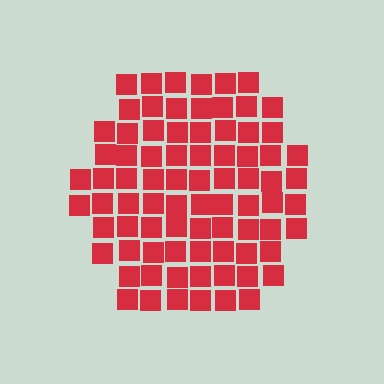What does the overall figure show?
The overall figure shows a hexagon.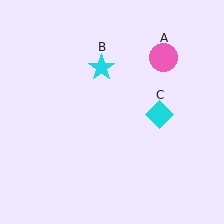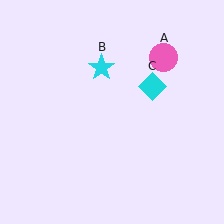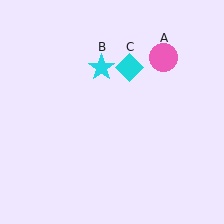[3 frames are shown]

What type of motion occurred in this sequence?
The cyan diamond (object C) rotated counterclockwise around the center of the scene.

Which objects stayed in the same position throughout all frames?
Pink circle (object A) and cyan star (object B) remained stationary.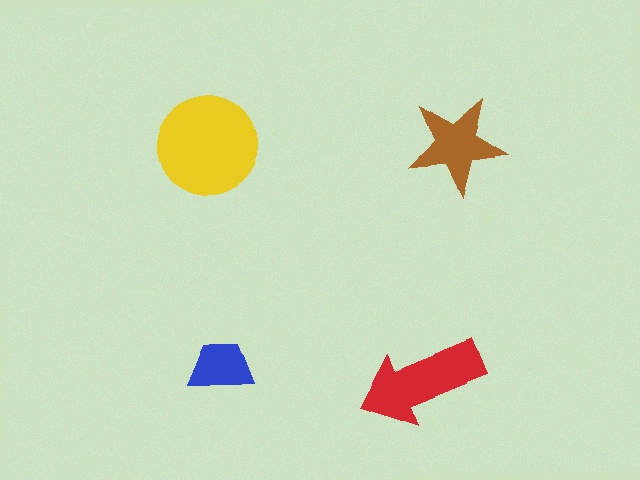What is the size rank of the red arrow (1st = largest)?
2nd.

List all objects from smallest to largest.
The blue trapezoid, the brown star, the red arrow, the yellow circle.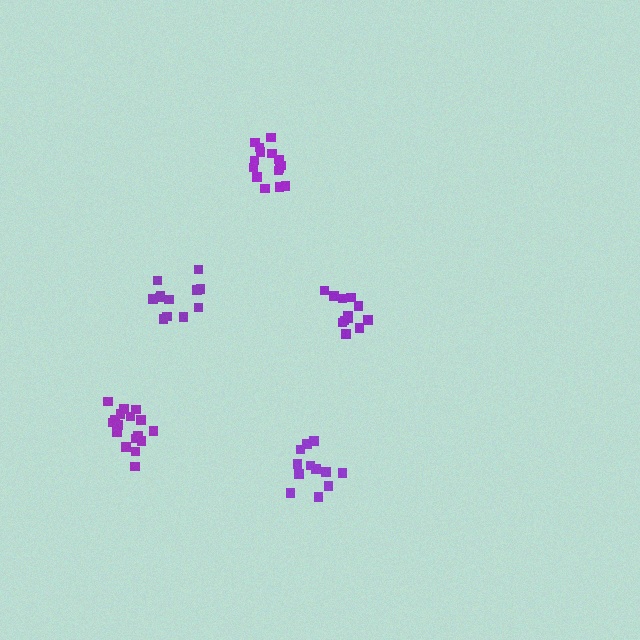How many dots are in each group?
Group 1: 13 dots, Group 2: 18 dots, Group 3: 15 dots, Group 4: 12 dots, Group 5: 12 dots (70 total).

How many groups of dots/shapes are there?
There are 5 groups.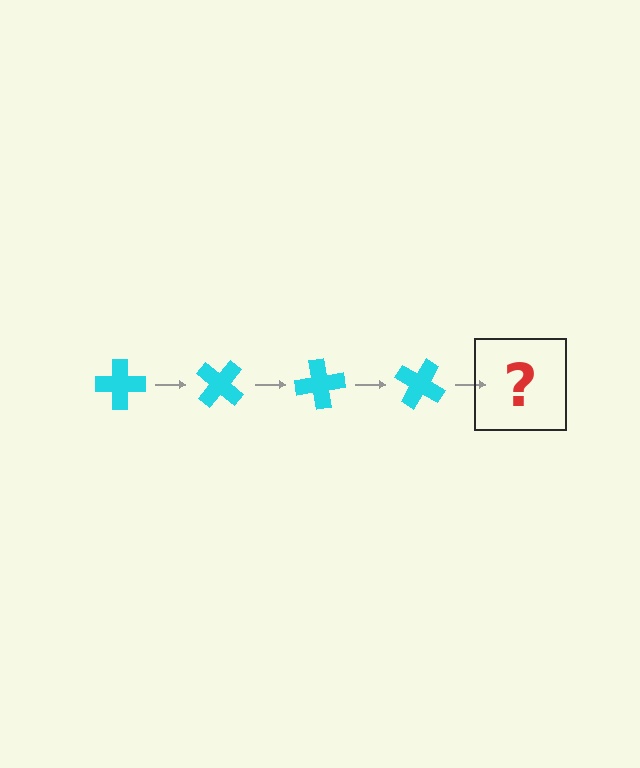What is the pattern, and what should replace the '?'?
The pattern is that the cross rotates 40 degrees each step. The '?' should be a cyan cross rotated 160 degrees.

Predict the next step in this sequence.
The next step is a cyan cross rotated 160 degrees.